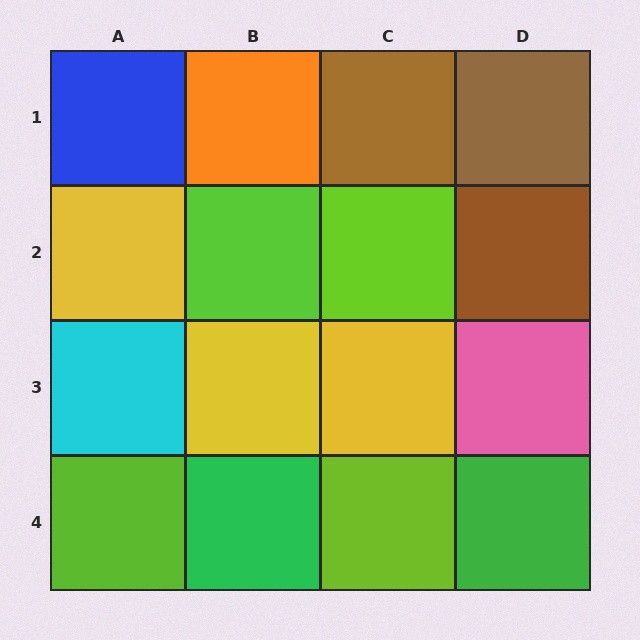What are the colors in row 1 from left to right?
Blue, orange, brown, brown.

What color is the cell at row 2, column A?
Yellow.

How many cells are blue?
1 cell is blue.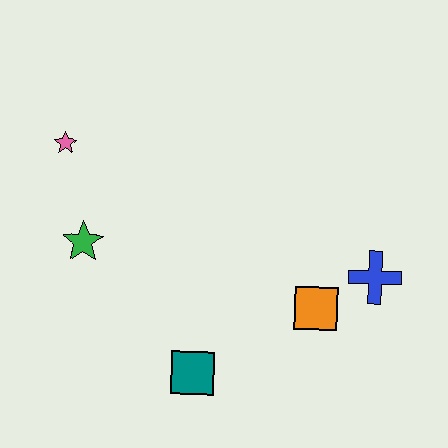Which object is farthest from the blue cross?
The pink star is farthest from the blue cross.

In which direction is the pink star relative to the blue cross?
The pink star is to the left of the blue cross.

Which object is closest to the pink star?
The green star is closest to the pink star.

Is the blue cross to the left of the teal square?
No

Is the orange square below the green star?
Yes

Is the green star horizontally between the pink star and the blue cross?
Yes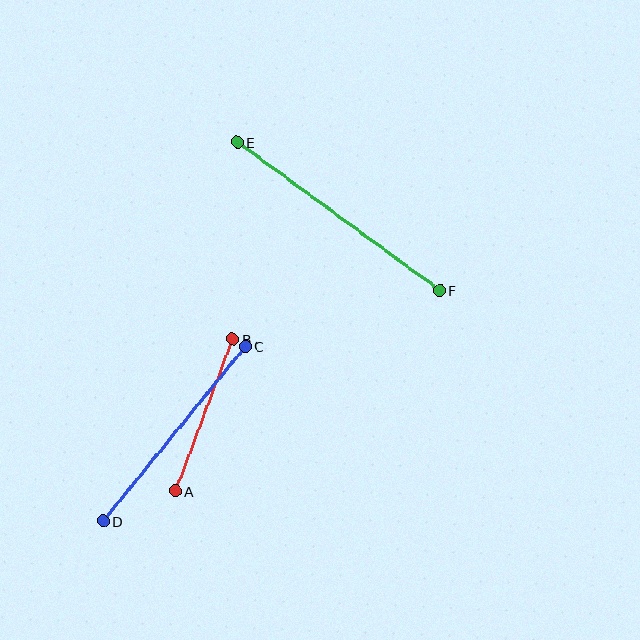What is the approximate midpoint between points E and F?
The midpoint is at approximately (339, 216) pixels.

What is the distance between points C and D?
The distance is approximately 225 pixels.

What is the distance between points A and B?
The distance is approximately 163 pixels.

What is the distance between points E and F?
The distance is approximately 251 pixels.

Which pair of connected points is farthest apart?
Points E and F are farthest apart.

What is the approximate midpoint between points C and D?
The midpoint is at approximately (174, 434) pixels.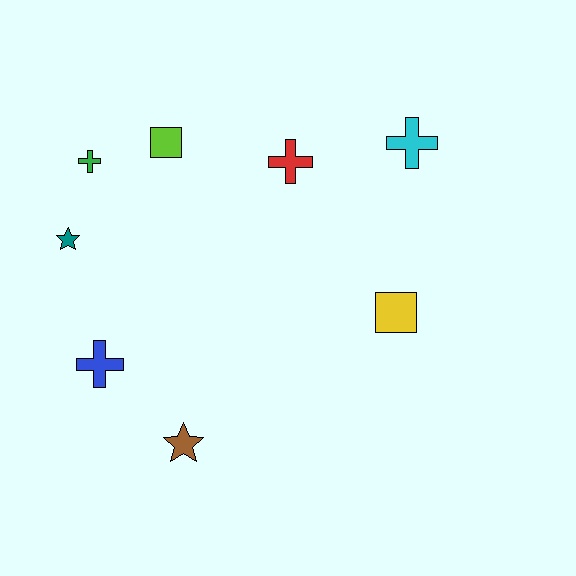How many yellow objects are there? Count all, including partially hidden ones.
There is 1 yellow object.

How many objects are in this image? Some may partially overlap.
There are 8 objects.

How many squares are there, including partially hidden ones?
There are 2 squares.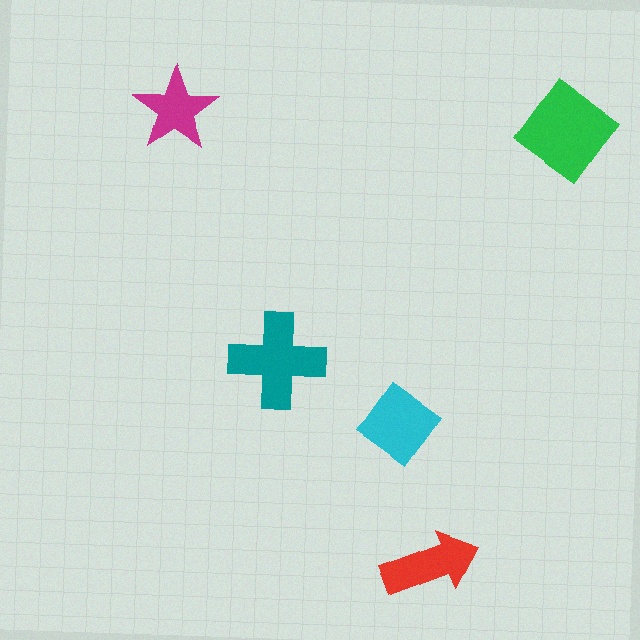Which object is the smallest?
The magenta star.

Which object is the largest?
The green diamond.